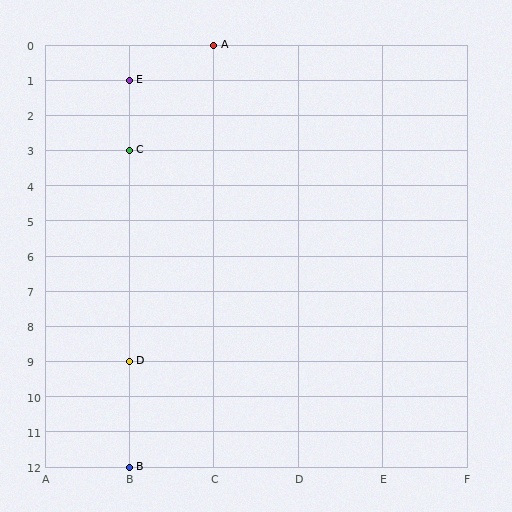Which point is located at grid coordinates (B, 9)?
Point D is at (B, 9).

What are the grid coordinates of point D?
Point D is at grid coordinates (B, 9).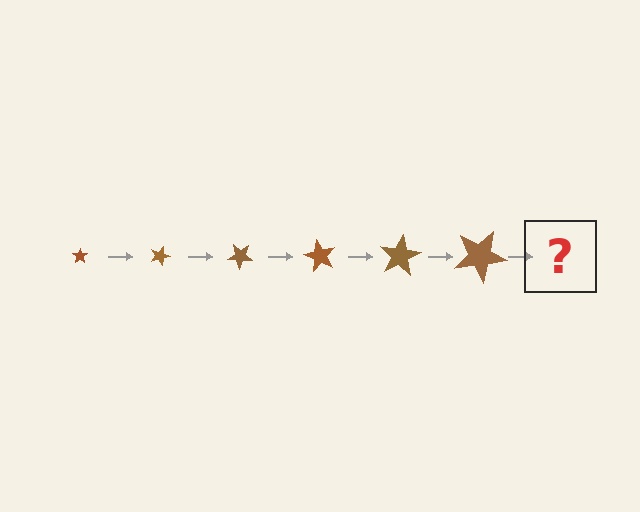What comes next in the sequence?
The next element should be a star, larger than the previous one and rotated 120 degrees from the start.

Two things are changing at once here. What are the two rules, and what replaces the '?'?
The two rules are that the star grows larger each step and it rotates 20 degrees each step. The '?' should be a star, larger than the previous one and rotated 120 degrees from the start.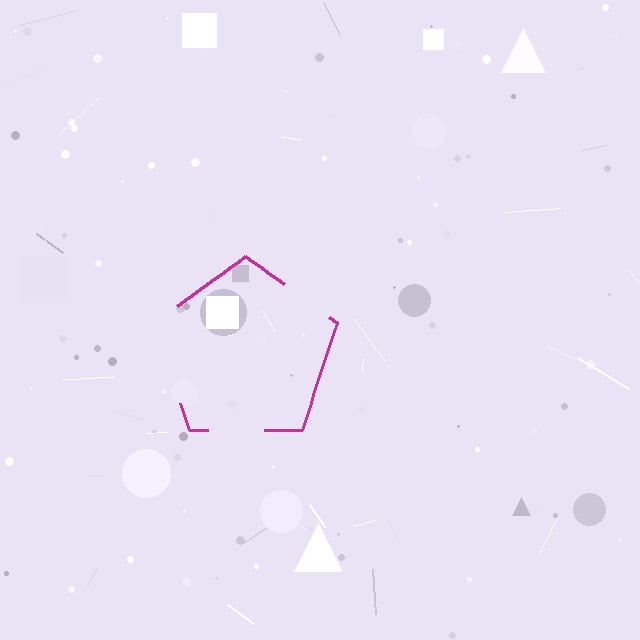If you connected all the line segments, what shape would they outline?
They would outline a pentagon.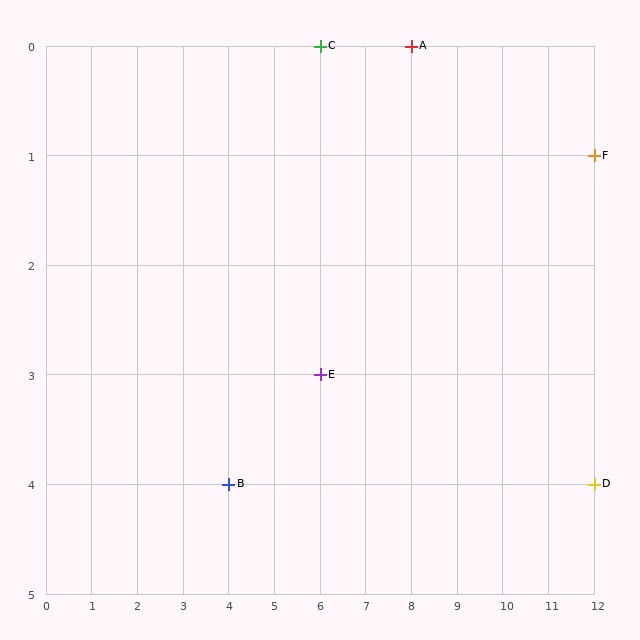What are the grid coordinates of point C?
Point C is at grid coordinates (6, 0).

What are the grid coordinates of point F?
Point F is at grid coordinates (12, 1).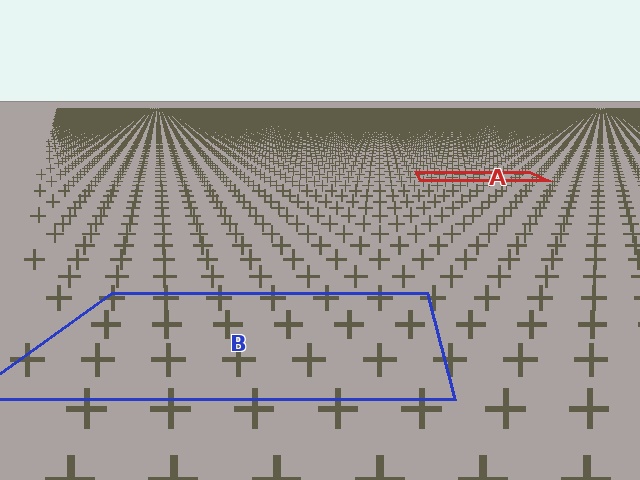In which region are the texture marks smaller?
The texture marks are smaller in region A, because it is farther away.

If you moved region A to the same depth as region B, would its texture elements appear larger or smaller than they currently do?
They would appear larger. At a closer depth, the same texture elements are projected at a bigger on-screen size.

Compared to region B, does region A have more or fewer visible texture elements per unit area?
Region A has more texture elements per unit area — they are packed more densely because it is farther away.